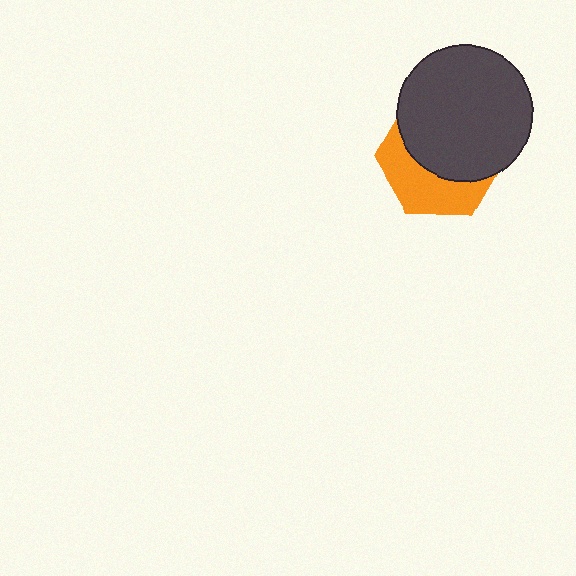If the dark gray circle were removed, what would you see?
You would see the complete orange hexagon.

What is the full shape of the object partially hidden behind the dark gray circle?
The partially hidden object is an orange hexagon.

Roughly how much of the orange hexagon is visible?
A small part of it is visible (roughly 40%).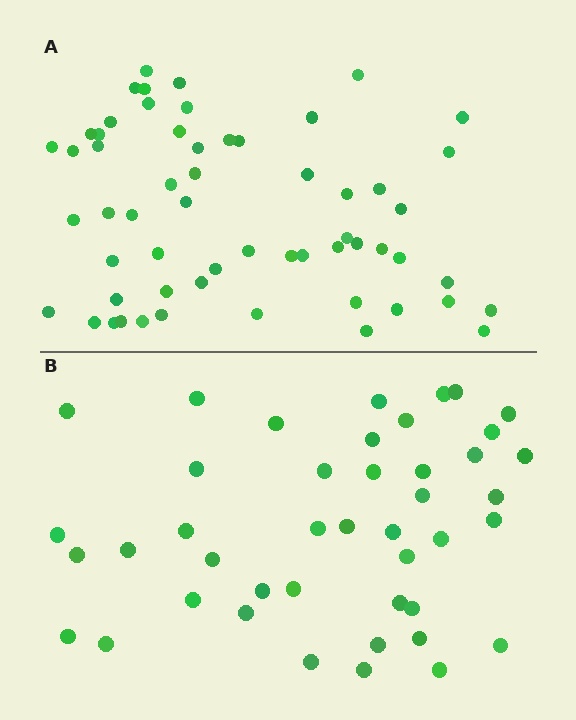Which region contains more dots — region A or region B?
Region A (the top region) has more dots.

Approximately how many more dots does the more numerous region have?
Region A has approximately 15 more dots than region B.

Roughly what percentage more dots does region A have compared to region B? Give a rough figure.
About 35% more.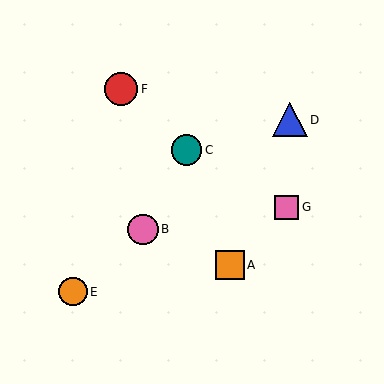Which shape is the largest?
The blue triangle (labeled D) is the largest.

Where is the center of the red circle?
The center of the red circle is at (121, 89).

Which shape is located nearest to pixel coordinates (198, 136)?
The teal circle (labeled C) at (186, 150) is nearest to that location.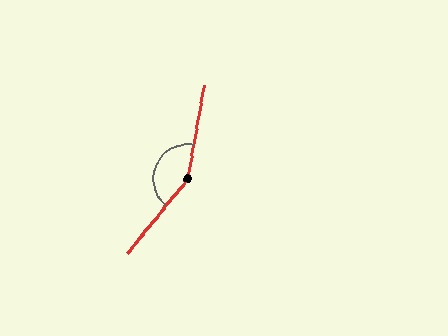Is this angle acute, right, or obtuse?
It is obtuse.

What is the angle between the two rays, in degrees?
Approximately 152 degrees.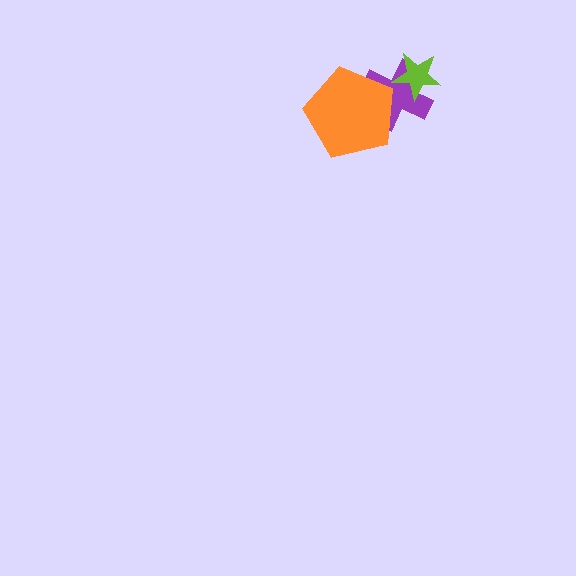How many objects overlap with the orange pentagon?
1 object overlaps with the orange pentagon.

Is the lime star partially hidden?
No, no other shape covers it.